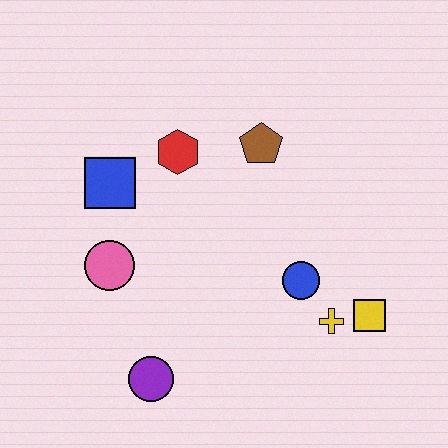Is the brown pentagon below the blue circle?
No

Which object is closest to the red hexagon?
The blue square is closest to the red hexagon.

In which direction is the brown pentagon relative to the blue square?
The brown pentagon is to the right of the blue square.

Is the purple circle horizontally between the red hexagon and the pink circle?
Yes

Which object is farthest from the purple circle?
The brown pentagon is farthest from the purple circle.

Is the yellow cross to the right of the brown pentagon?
Yes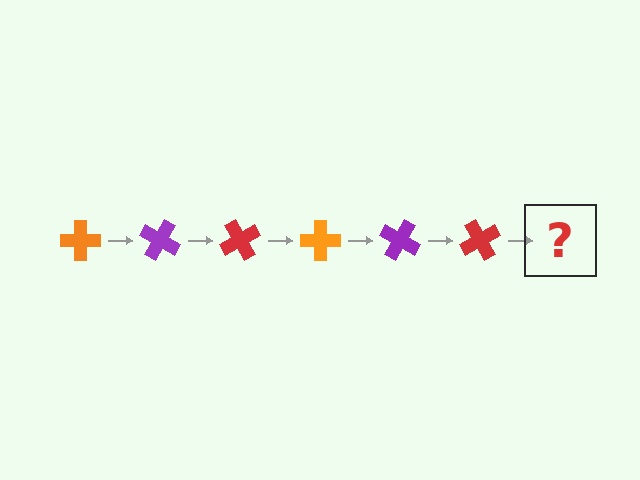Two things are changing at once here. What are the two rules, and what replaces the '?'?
The two rules are that it rotates 30 degrees each step and the color cycles through orange, purple, and red. The '?' should be an orange cross, rotated 180 degrees from the start.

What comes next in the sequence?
The next element should be an orange cross, rotated 180 degrees from the start.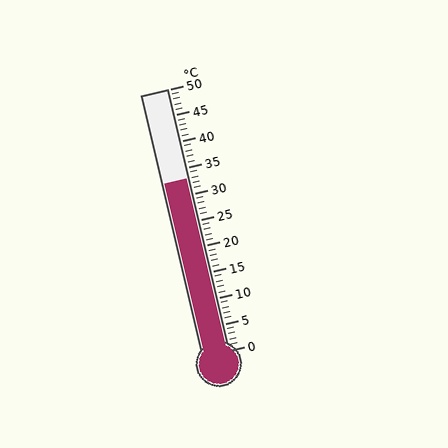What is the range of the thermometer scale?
The thermometer scale ranges from 0°C to 50°C.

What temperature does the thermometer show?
The thermometer shows approximately 33°C.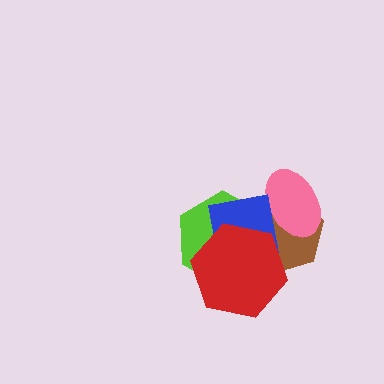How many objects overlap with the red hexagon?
3 objects overlap with the red hexagon.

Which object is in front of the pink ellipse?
The blue square is in front of the pink ellipse.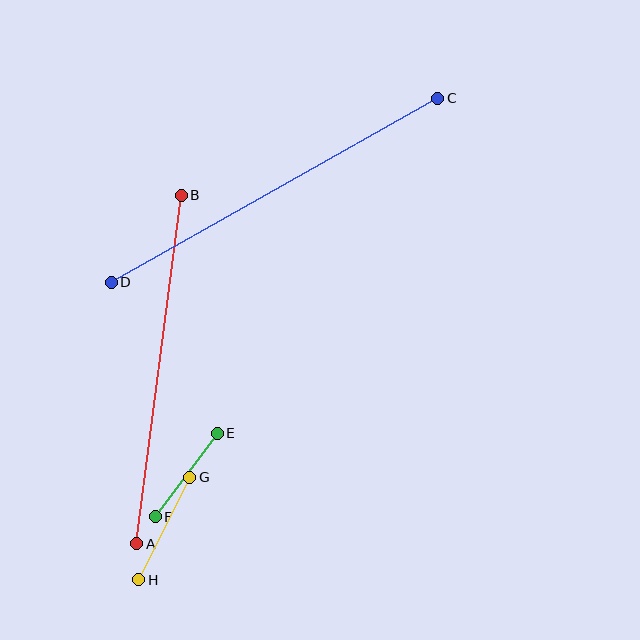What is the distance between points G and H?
The distance is approximately 115 pixels.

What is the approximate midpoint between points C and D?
The midpoint is at approximately (275, 190) pixels.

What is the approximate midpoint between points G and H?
The midpoint is at approximately (164, 528) pixels.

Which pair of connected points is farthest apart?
Points C and D are farthest apart.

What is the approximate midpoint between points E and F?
The midpoint is at approximately (186, 475) pixels.